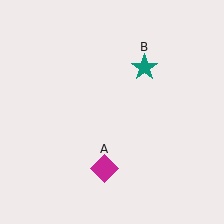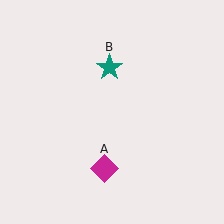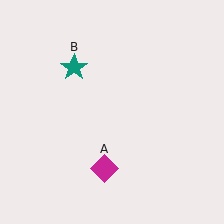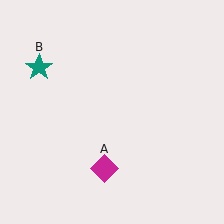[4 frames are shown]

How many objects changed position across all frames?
1 object changed position: teal star (object B).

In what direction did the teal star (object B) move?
The teal star (object B) moved left.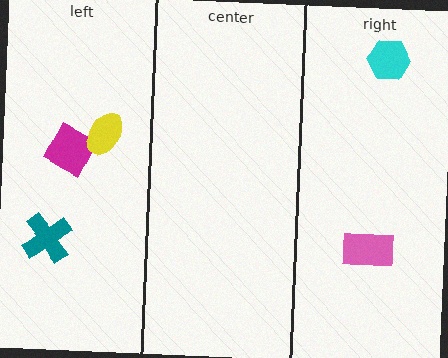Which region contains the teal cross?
The left region.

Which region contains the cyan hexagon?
The right region.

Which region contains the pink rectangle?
The right region.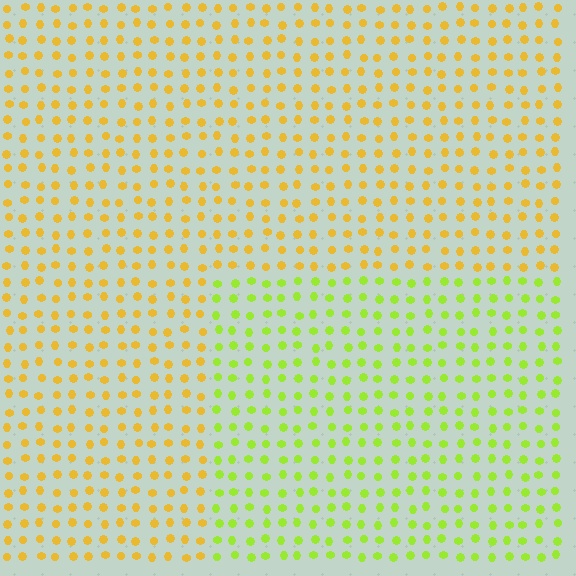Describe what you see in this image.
The image is filled with small yellow elements in a uniform arrangement. A rectangle-shaped region is visible where the elements are tinted to a slightly different hue, forming a subtle color boundary.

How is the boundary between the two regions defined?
The boundary is defined purely by a slight shift in hue (about 42 degrees). Spacing, size, and orientation are identical on both sides.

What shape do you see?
I see a rectangle.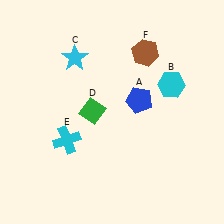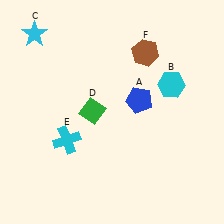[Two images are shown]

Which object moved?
The cyan star (C) moved left.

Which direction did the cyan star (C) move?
The cyan star (C) moved left.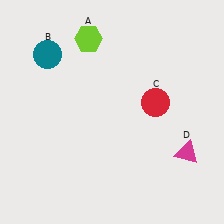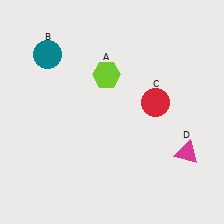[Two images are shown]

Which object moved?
The lime hexagon (A) moved down.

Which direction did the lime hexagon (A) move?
The lime hexagon (A) moved down.